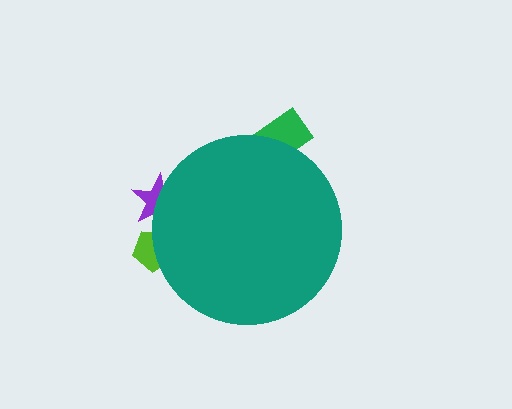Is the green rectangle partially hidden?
Yes, the green rectangle is partially hidden behind the teal circle.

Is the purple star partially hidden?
Yes, the purple star is partially hidden behind the teal circle.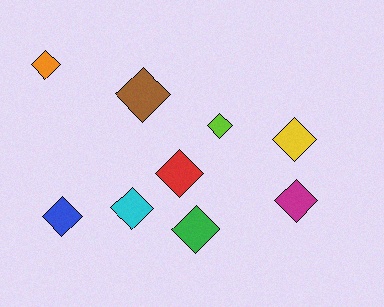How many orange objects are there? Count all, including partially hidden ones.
There is 1 orange object.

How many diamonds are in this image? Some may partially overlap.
There are 9 diamonds.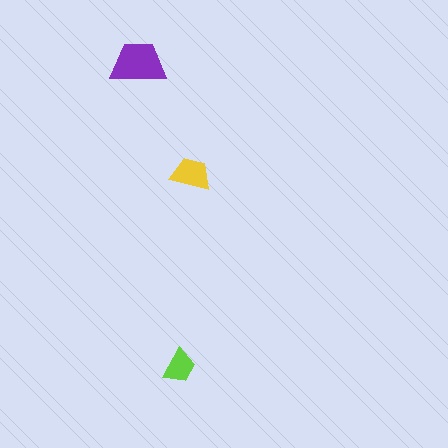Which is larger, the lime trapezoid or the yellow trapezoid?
The yellow one.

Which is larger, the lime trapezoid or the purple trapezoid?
The purple one.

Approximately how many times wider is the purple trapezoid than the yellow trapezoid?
About 1.5 times wider.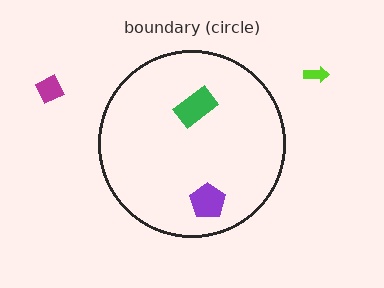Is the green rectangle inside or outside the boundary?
Inside.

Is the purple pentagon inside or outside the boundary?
Inside.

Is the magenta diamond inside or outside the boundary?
Outside.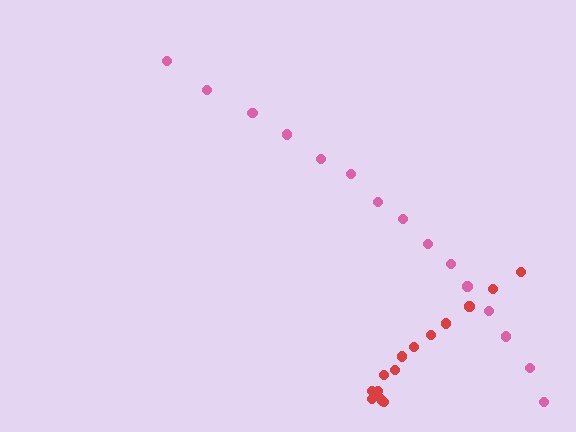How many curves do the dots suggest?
There are 2 distinct paths.